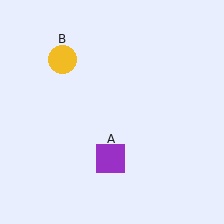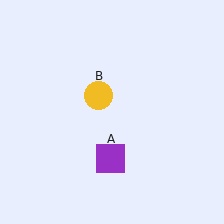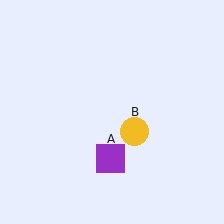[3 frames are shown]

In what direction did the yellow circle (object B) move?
The yellow circle (object B) moved down and to the right.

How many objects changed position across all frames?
1 object changed position: yellow circle (object B).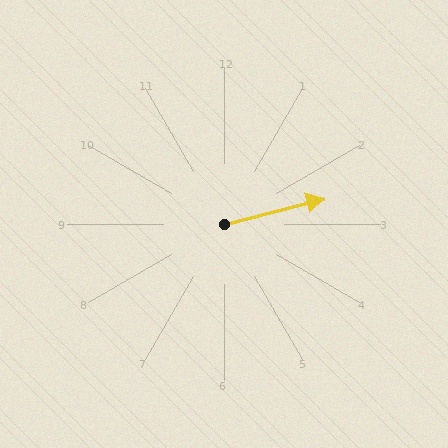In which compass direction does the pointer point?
East.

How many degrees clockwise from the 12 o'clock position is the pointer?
Approximately 76 degrees.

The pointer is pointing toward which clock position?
Roughly 3 o'clock.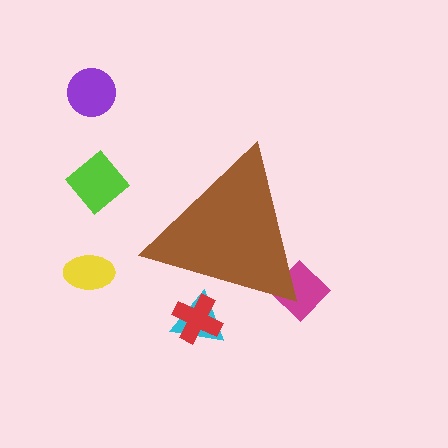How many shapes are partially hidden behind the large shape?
3 shapes are partially hidden.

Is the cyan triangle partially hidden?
Yes, the cyan triangle is partially hidden behind the brown triangle.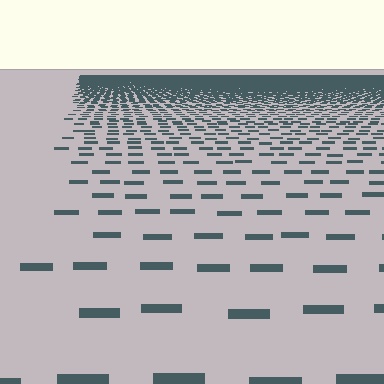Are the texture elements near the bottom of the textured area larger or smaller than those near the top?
Larger. Near the bottom, elements are closer to the viewer and appear at a bigger on-screen size.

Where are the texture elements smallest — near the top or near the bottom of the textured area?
Near the top.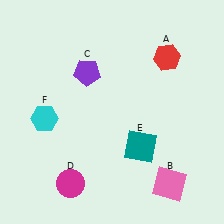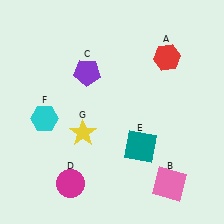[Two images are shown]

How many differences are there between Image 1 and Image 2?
There is 1 difference between the two images.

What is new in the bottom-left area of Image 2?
A yellow star (G) was added in the bottom-left area of Image 2.